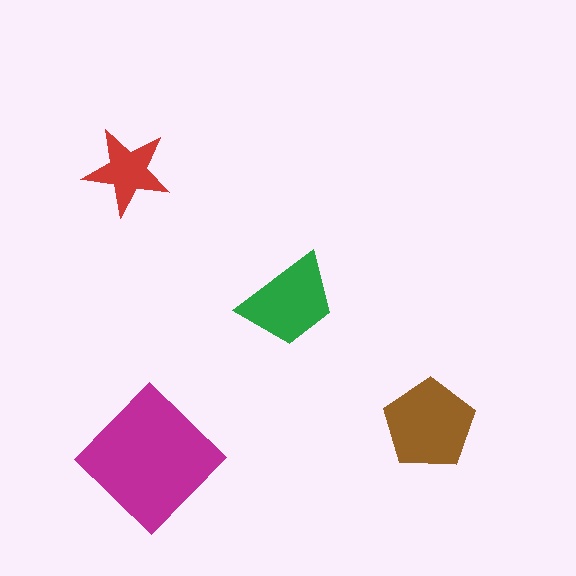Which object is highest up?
The red star is topmost.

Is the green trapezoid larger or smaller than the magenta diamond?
Smaller.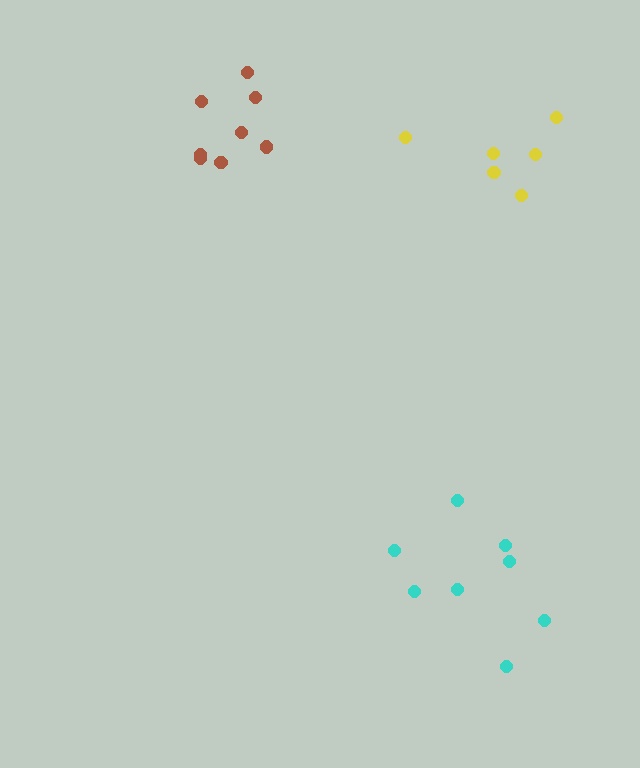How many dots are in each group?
Group 1: 8 dots, Group 2: 6 dots, Group 3: 8 dots (22 total).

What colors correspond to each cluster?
The clusters are colored: cyan, yellow, brown.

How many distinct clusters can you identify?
There are 3 distinct clusters.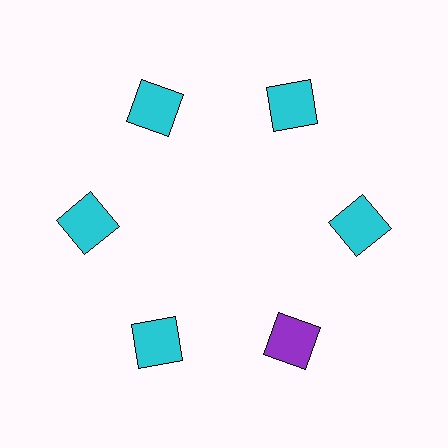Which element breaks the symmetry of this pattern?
The purple square at roughly the 5 o'clock position breaks the symmetry. All other shapes are cyan squares.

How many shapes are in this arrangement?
There are 6 shapes arranged in a ring pattern.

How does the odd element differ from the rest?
It has a different color: purple instead of cyan.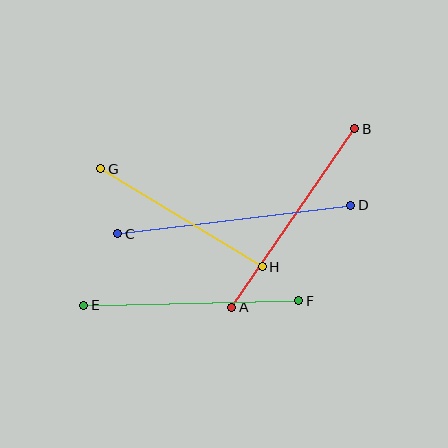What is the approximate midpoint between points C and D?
The midpoint is at approximately (234, 220) pixels.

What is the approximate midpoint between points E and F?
The midpoint is at approximately (191, 303) pixels.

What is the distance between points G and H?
The distance is approximately 189 pixels.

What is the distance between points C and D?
The distance is approximately 235 pixels.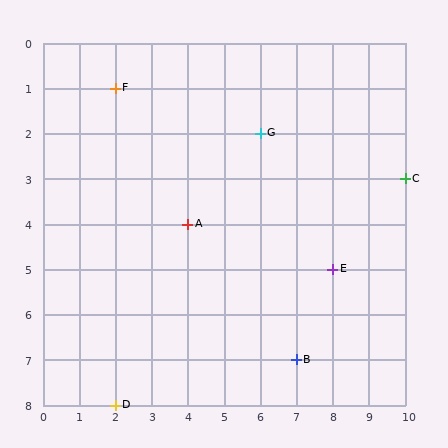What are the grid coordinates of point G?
Point G is at grid coordinates (6, 2).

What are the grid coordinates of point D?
Point D is at grid coordinates (2, 8).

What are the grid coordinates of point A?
Point A is at grid coordinates (4, 4).